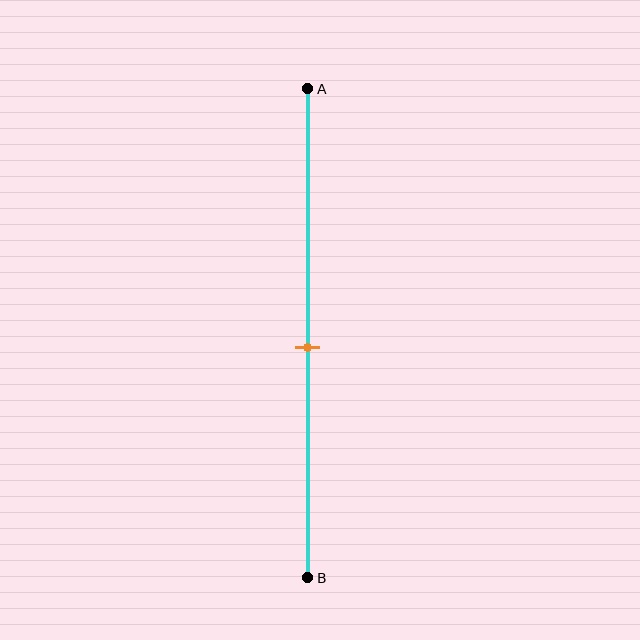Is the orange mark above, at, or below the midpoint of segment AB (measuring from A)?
The orange mark is approximately at the midpoint of segment AB.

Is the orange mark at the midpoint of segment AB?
Yes, the mark is approximately at the midpoint.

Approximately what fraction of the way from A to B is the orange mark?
The orange mark is approximately 55% of the way from A to B.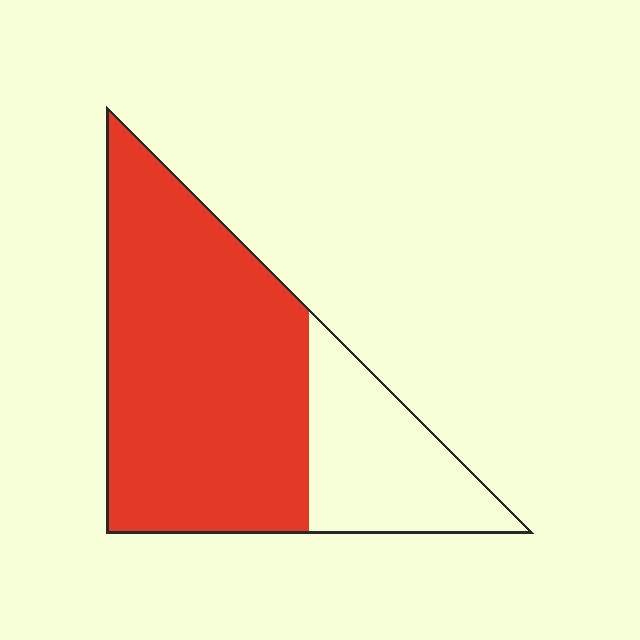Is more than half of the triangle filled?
Yes.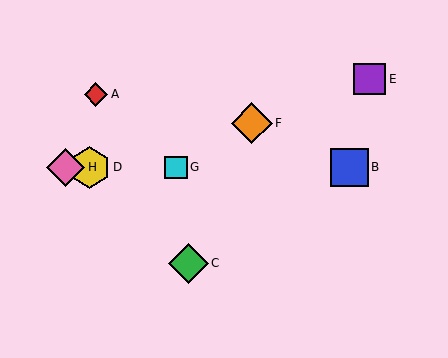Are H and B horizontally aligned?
Yes, both are at y≈167.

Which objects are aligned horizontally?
Objects B, D, G, H are aligned horizontally.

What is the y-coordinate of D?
Object D is at y≈167.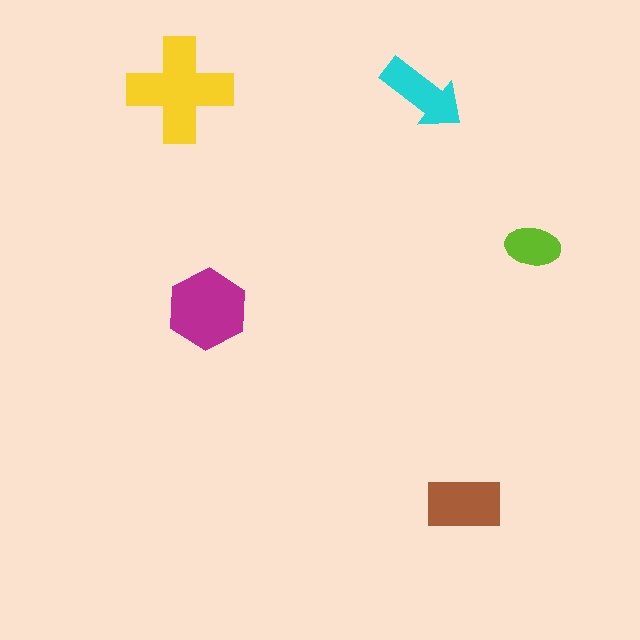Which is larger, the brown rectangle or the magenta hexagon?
The magenta hexagon.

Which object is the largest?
The yellow cross.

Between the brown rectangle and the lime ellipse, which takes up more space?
The brown rectangle.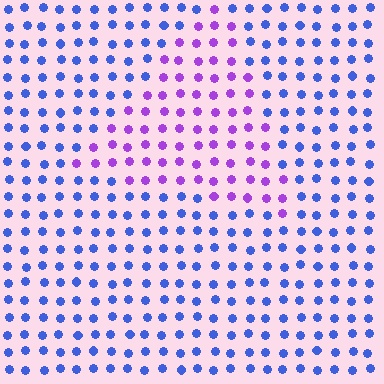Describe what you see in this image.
The image is filled with small blue elements in a uniform arrangement. A triangle-shaped region is visible where the elements are tinted to a slightly different hue, forming a subtle color boundary.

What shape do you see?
I see a triangle.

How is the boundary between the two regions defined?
The boundary is defined purely by a slight shift in hue (about 51 degrees). Spacing, size, and orientation are identical on both sides.